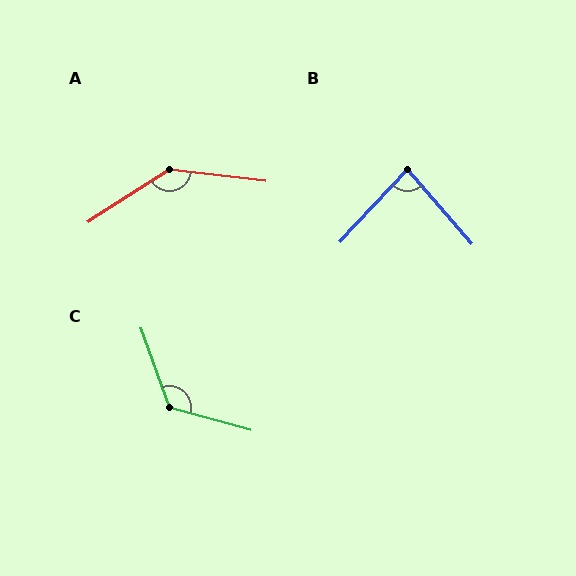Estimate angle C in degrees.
Approximately 125 degrees.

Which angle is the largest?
A, at approximately 140 degrees.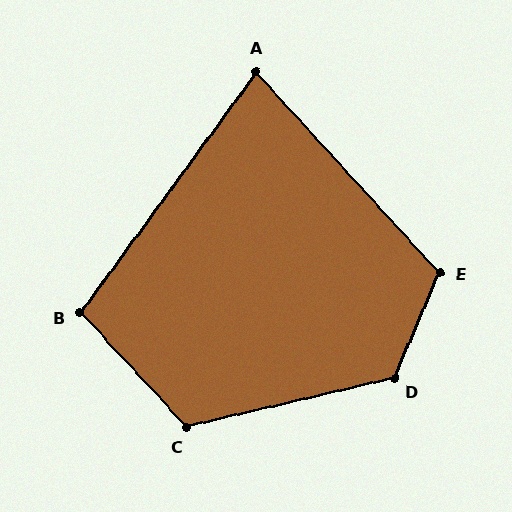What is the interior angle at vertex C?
Approximately 120 degrees (obtuse).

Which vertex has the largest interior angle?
D, at approximately 127 degrees.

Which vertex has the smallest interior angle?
A, at approximately 78 degrees.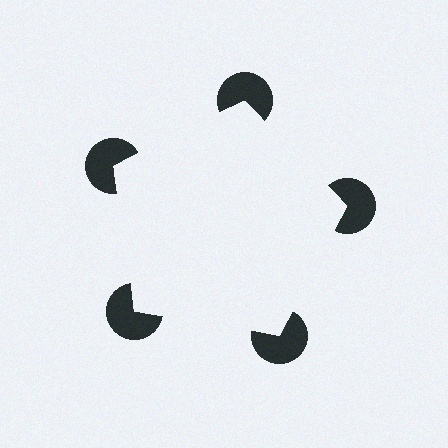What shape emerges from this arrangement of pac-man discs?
An illusory pentagon — its edges are inferred from the aligned wedge cuts in the pac-man discs, not physically drawn.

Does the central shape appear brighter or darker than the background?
It typically appears slightly brighter than the background, even though no actual brightness change is drawn.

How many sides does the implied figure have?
5 sides.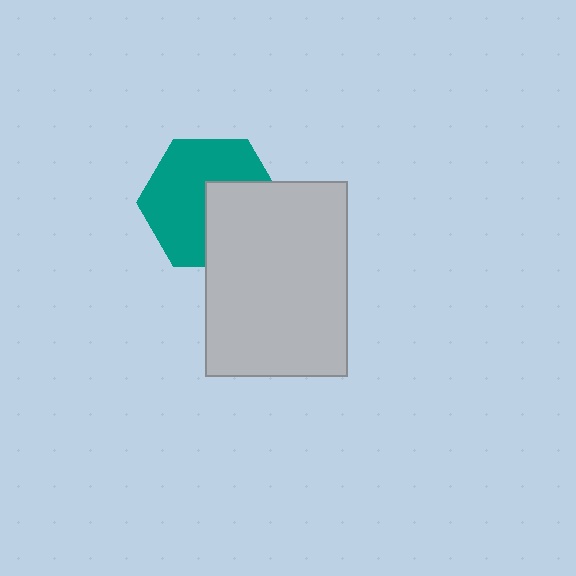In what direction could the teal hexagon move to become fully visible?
The teal hexagon could move toward the upper-left. That would shift it out from behind the light gray rectangle entirely.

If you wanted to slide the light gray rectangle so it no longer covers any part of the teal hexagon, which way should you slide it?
Slide it toward the lower-right — that is the most direct way to separate the two shapes.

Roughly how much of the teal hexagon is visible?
About half of it is visible (roughly 62%).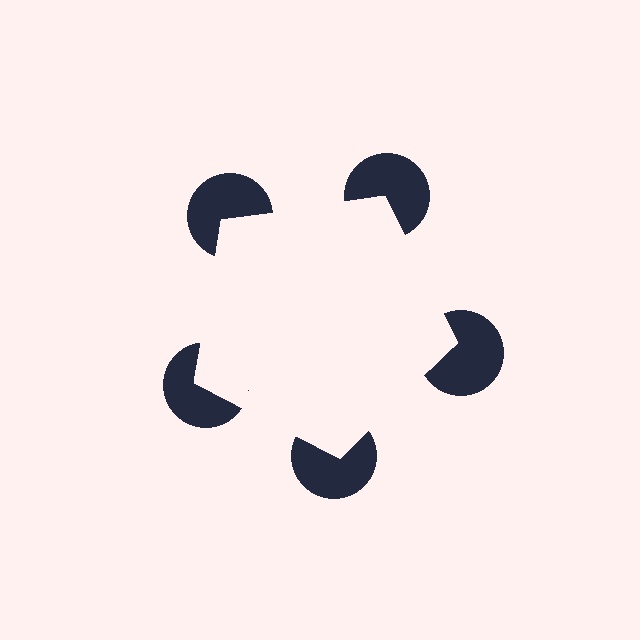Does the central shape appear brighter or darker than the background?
It typically appears slightly brighter than the background, even though no actual brightness change is drawn.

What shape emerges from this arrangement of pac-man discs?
An illusory pentagon — its edges are inferred from the aligned wedge cuts in the pac-man discs, not physically drawn.